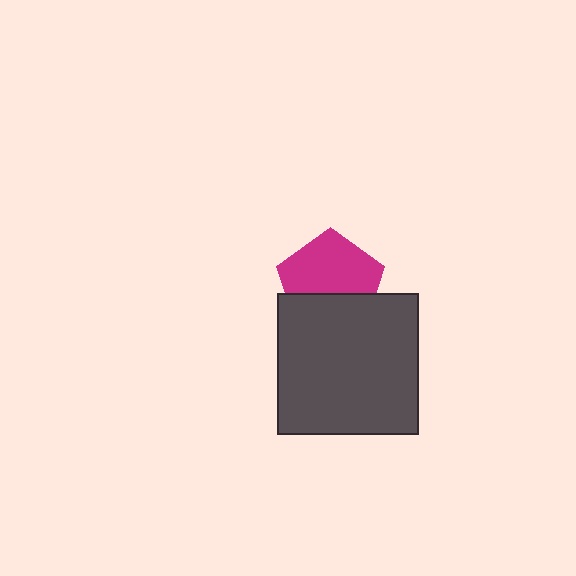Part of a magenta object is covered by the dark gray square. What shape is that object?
It is a pentagon.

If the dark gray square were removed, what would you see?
You would see the complete magenta pentagon.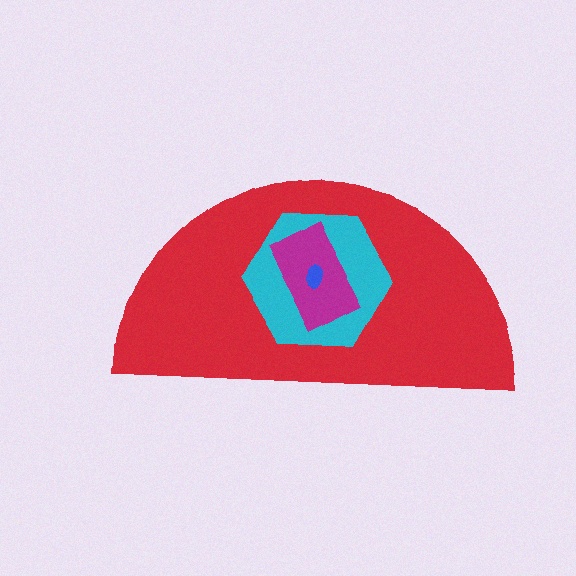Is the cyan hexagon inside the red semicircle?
Yes.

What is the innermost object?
The blue ellipse.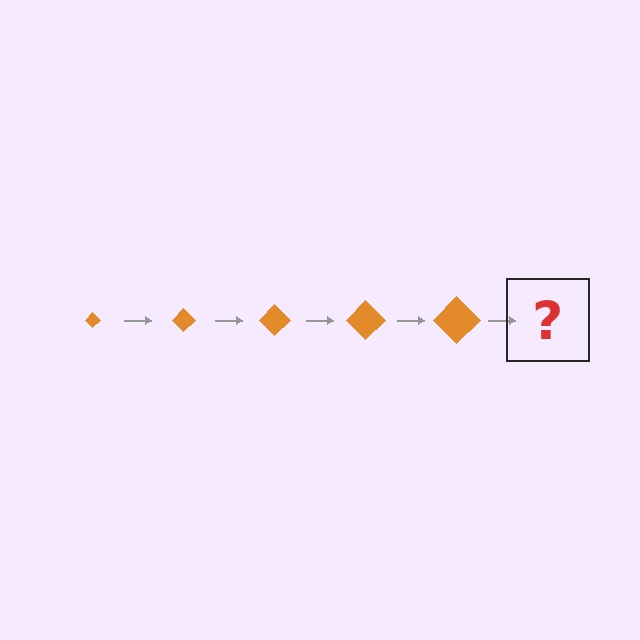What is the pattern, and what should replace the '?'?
The pattern is that the diamond gets progressively larger each step. The '?' should be an orange diamond, larger than the previous one.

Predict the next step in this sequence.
The next step is an orange diamond, larger than the previous one.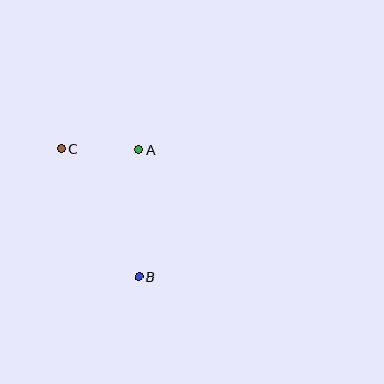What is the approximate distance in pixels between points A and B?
The distance between A and B is approximately 127 pixels.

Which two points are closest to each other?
Points A and C are closest to each other.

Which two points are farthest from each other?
Points B and C are farthest from each other.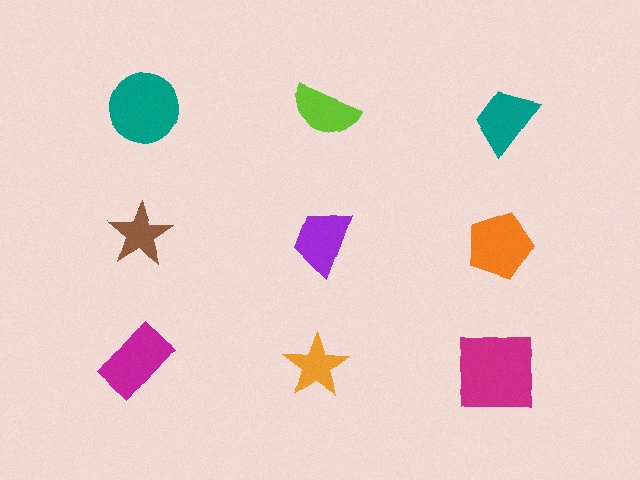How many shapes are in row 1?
3 shapes.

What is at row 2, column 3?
An orange pentagon.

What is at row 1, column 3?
A teal trapezoid.